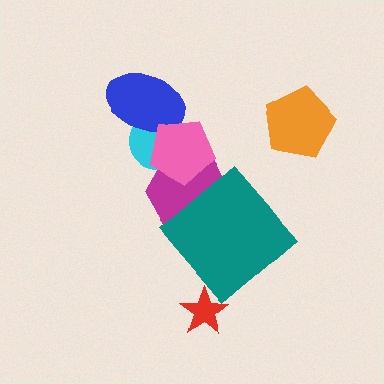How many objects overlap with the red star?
0 objects overlap with the red star.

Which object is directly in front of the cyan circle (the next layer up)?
The blue ellipse is directly in front of the cyan circle.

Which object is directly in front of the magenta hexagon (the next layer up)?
The cyan circle is directly in front of the magenta hexagon.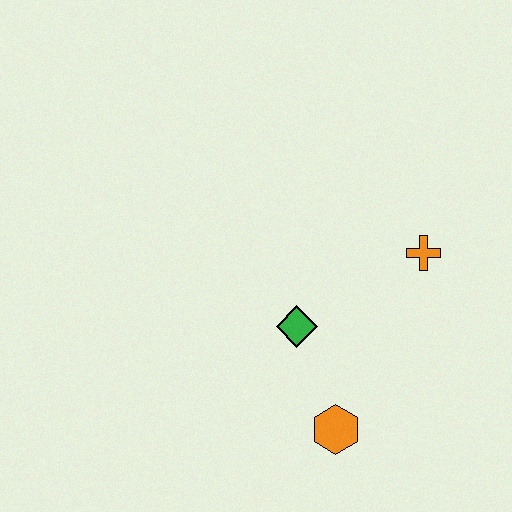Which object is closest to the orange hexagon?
The green diamond is closest to the orange hexagon.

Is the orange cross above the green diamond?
Yes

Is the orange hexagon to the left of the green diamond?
No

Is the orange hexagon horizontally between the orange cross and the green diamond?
Yes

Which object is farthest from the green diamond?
The orange cross is farthest from the green diamond.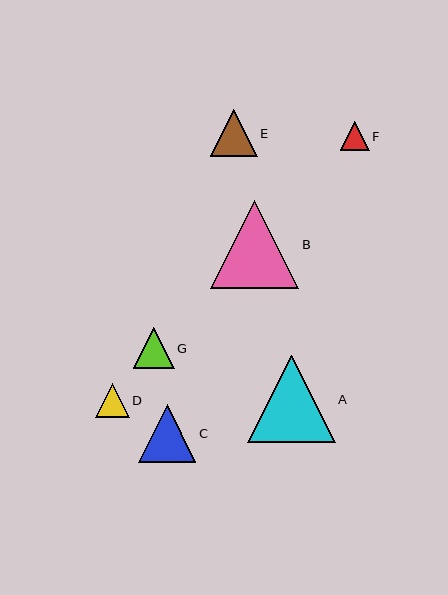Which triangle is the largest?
Triangle B is the largest with a size of approximately 88 pixels.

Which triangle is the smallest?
Triangle F is the smallest with a size of approximately 29 pixels.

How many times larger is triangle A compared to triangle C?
Triangle A is approximately 1.5 times the size of triangle C.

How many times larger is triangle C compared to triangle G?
Triangle C is approximately 1.4 times the size of triangle G.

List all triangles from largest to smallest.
From largest to smallest: B, A, C, E, G, D, F.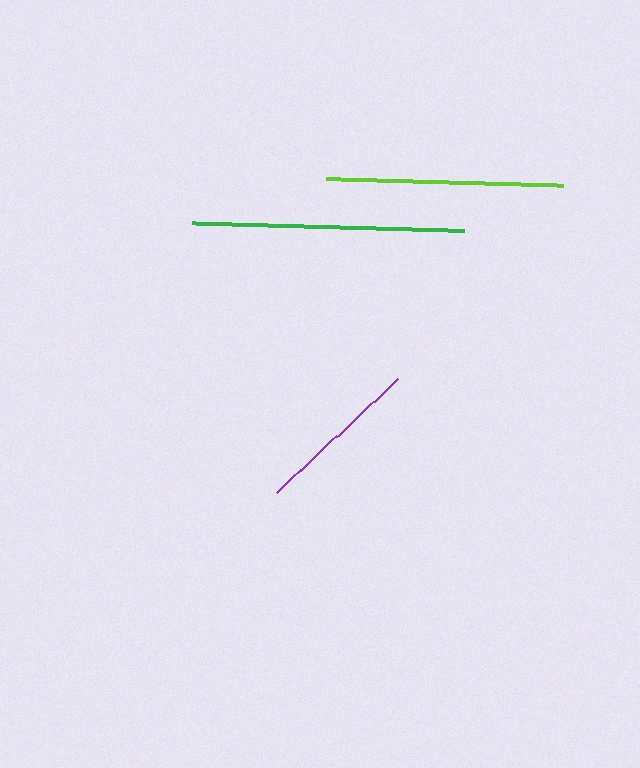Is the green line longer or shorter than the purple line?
The green line is longer than the purple line.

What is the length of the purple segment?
The purple segment is approximately 167 pixels long.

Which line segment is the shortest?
The purple line is the shortest at approximately 167 pixels.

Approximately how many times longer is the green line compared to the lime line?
The green line is approximately 1.1 times the length of the lime line.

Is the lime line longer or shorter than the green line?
The green line is longer than the lime line.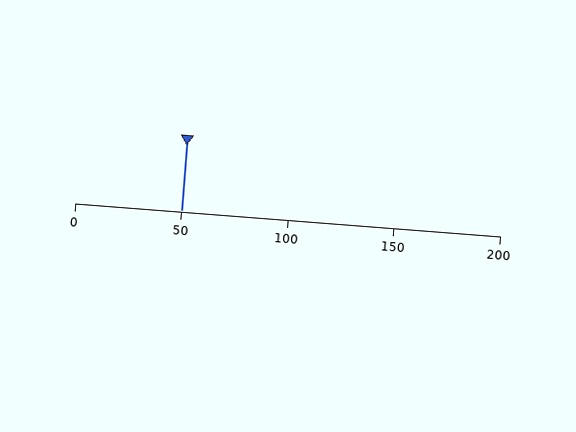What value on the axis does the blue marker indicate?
The marker indicates approximately 50.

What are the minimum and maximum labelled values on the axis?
The axis runs from 0 to 200.